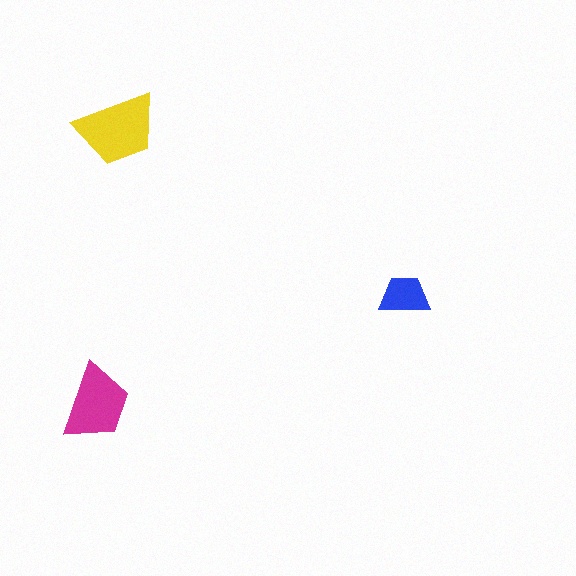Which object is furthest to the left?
The magenta trapezoid is leftmost.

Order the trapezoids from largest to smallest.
the yellow one, the magenta one, the blue one.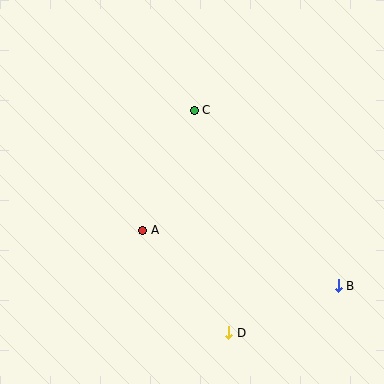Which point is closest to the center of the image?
Point A at (143, 230) is closest to the center.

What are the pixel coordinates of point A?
Point A is at (143, 230).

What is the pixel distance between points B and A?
The distance between B and A is 203 pixels.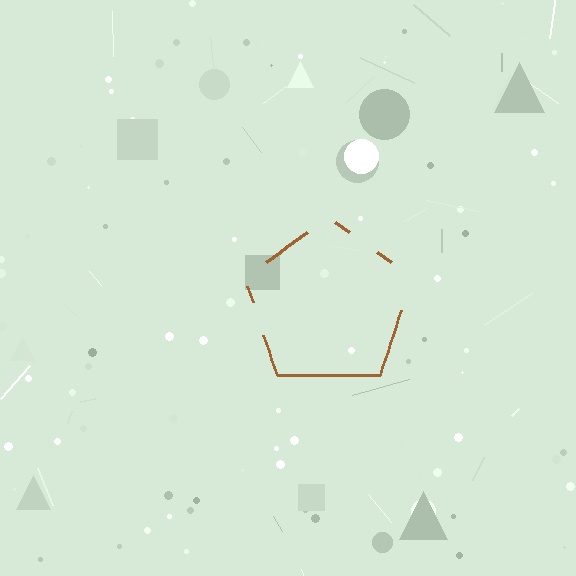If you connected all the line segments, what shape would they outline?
They would outline a pentagon.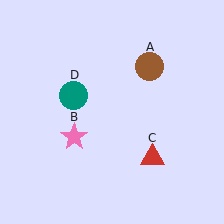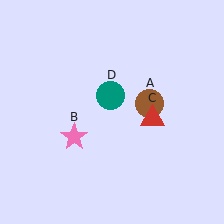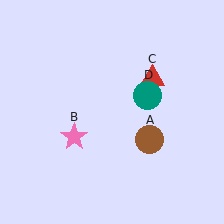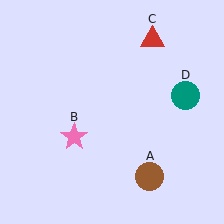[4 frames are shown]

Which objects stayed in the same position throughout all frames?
Pink star (object B) remained stationary.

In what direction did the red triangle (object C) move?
The red triangle (object C) moved up.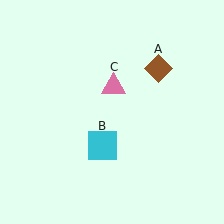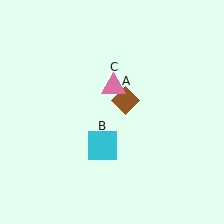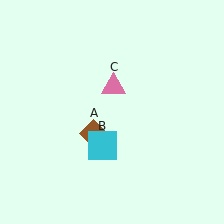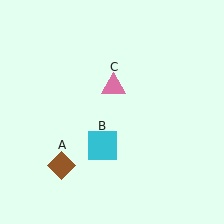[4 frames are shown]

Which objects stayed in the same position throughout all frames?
Cyan square (object B) and pink triangle (object C) remained stationary.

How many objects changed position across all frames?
1 object changed position: brown diamond (object A).